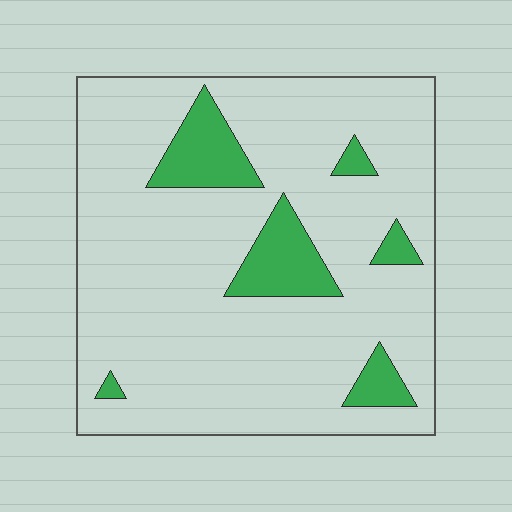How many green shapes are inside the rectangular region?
6.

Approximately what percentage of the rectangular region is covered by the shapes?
Approximately 15%.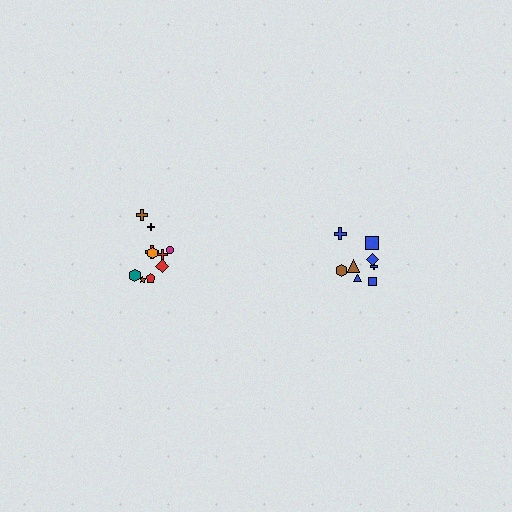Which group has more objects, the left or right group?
The left group.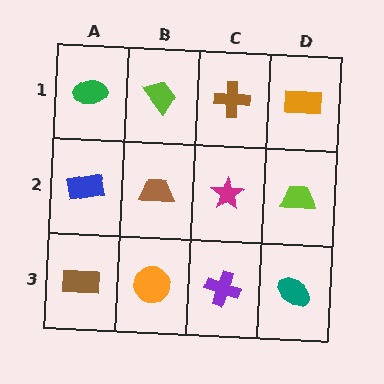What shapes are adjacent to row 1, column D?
A lime trapezoid (row 2, column D), a brown cross (row 1, column C).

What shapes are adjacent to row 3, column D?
A lime trapezoid (row 2, column D), a purple cross (row 3, column C).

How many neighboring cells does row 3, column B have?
3.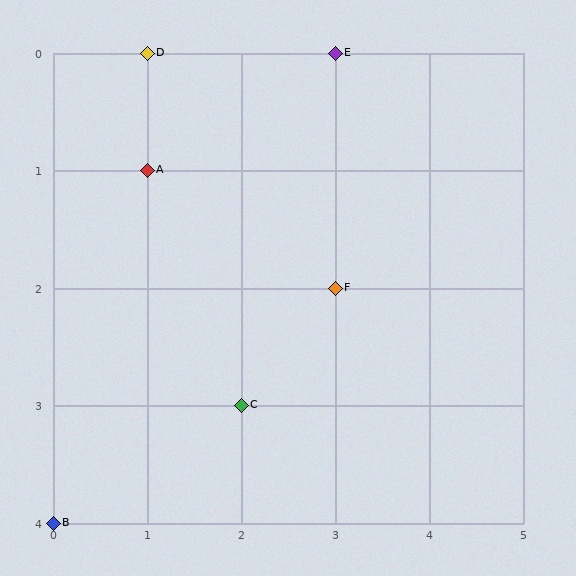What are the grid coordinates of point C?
Point C is at grid coordinates (2, 3).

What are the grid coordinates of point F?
Point F is at grid coordinates (3, 2).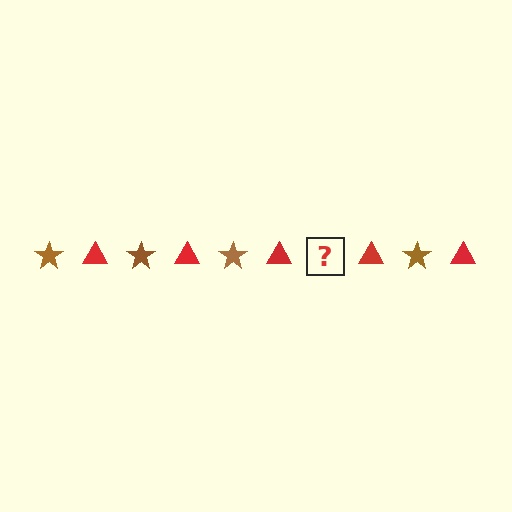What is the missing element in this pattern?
The missing element is a brown star.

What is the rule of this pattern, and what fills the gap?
The rule is that the pattern alternates between brown star and red triangle. The gap should be filled with a brown star.